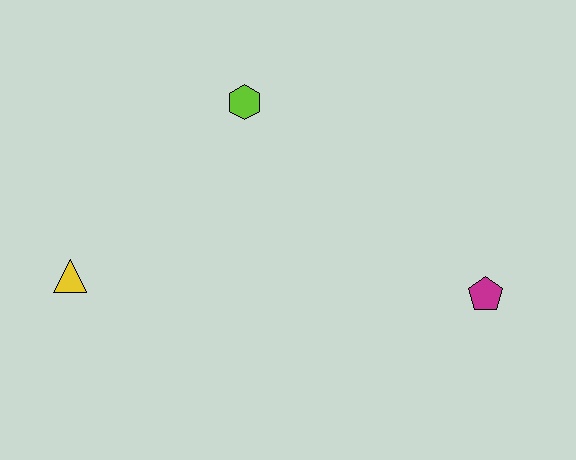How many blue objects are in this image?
There are no blue objects.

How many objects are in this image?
There are 3 objects.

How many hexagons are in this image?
There is 1 hexagon.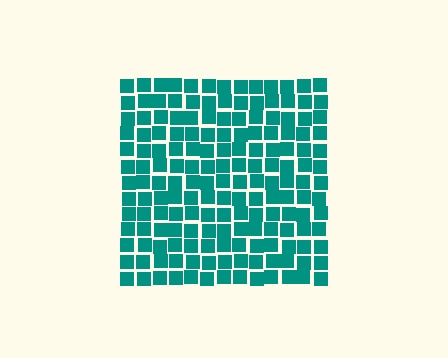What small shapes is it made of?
It is made of small squares.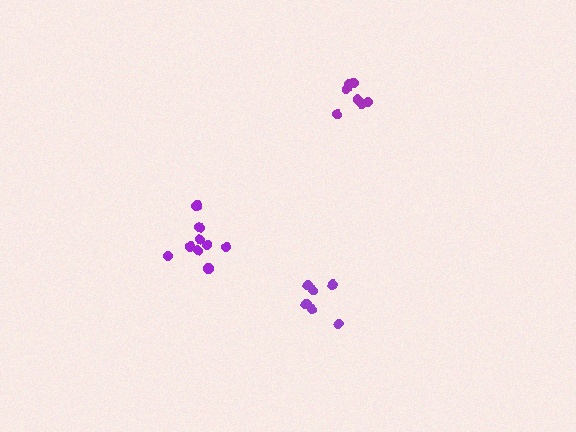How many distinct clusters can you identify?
There are 3 distinct clusters.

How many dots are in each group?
Group 1: 9 dots, Group 2: 6 dots, Group 3: 7 dots (22 total).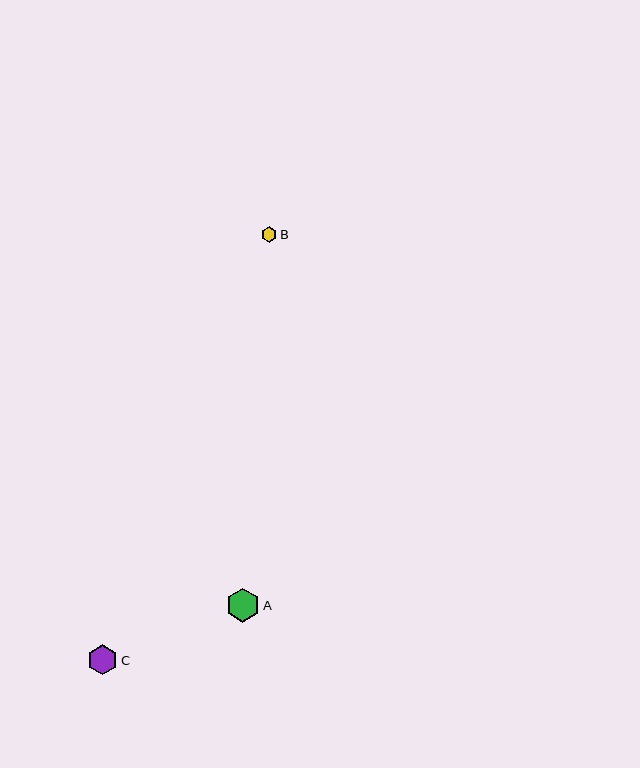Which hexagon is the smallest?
Hexagon B is the smallest with a size of approximately 16 pixels.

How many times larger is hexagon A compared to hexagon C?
Hexagon A is approximately 1.1 times the size of hexagon C.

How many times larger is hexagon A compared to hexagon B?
Hexagon A is approximately 2.1 times the size of hexagon B.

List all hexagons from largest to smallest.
From largest to smallest: A, C, B.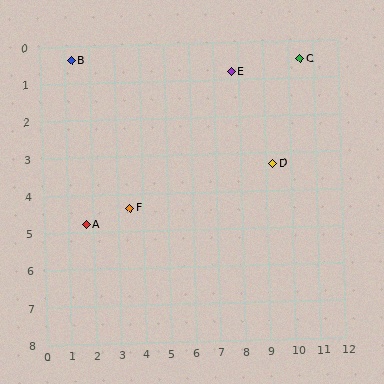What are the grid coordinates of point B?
Point B is at approximately (1.3, 0.4).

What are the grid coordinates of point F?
Point F is at approximately (3.5, 4.4).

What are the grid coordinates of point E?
Point E is at approximately (7.7, 0.8).